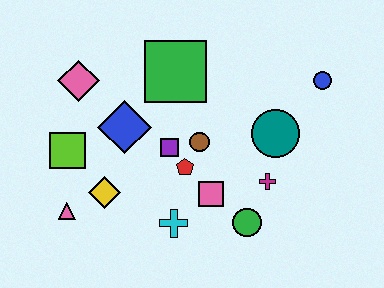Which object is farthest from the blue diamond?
The blue circle is farthest from the blue diamond.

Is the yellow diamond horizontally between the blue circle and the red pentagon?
No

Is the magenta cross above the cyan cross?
Yes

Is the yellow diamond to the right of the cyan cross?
No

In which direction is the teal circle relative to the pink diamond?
The teal circle is to the right of the pink diamond.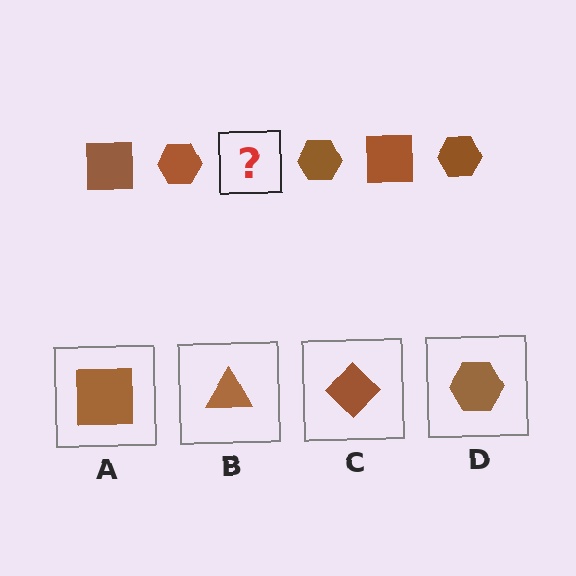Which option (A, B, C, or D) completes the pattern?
A.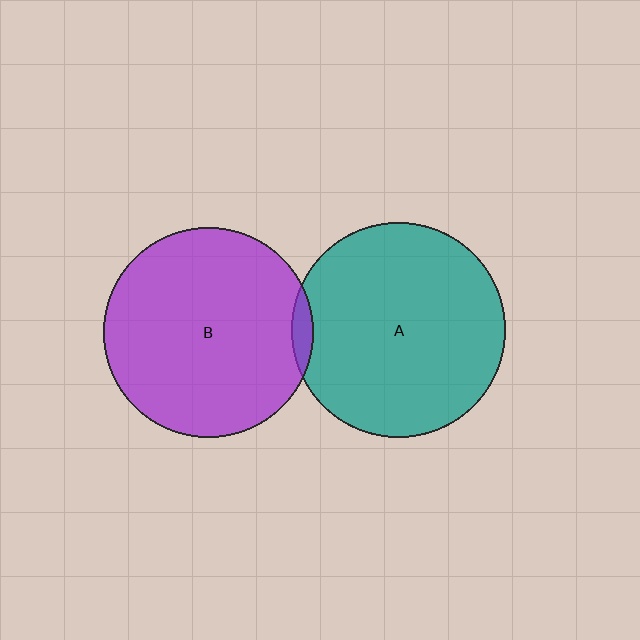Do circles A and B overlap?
Yes.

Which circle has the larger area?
Circle A (teal).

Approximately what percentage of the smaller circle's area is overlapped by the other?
Approximately 5%.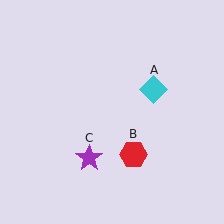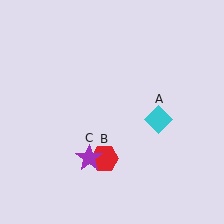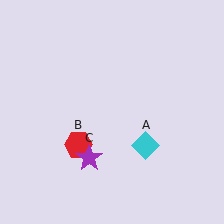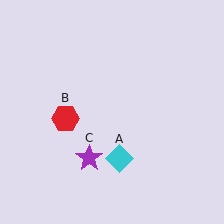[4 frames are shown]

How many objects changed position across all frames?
2 objects changed position: cyan diamond (object A), red hexagon (object B).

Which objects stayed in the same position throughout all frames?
Purple star (object C) remained stationary.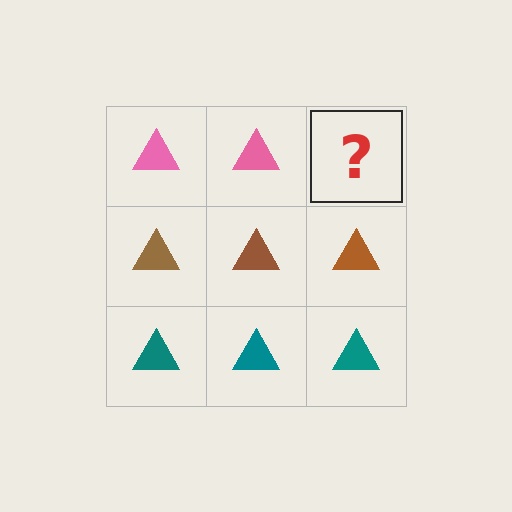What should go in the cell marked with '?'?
The missing cell should contain a pink triangle.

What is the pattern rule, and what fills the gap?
The rule is that each row has a consistent color. The gap should be filled with a pink triangle.